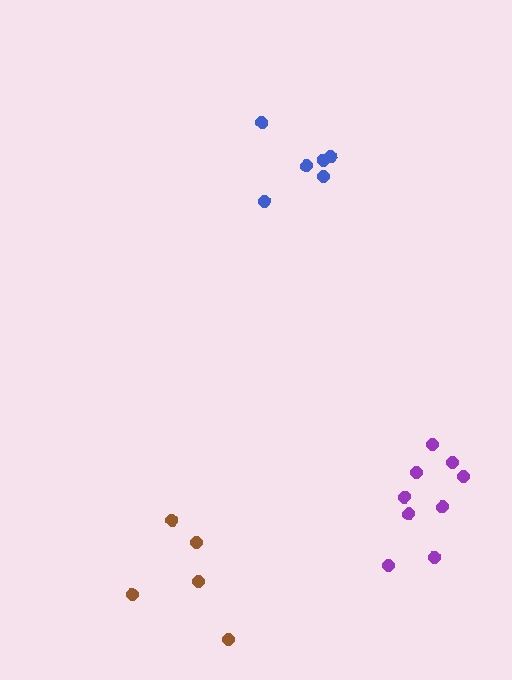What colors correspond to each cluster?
The clusters are colored: brown, blue, purple.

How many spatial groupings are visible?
There are 3 spatial groupings.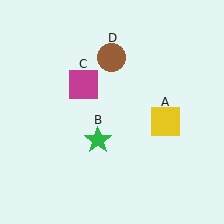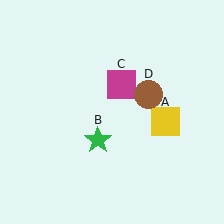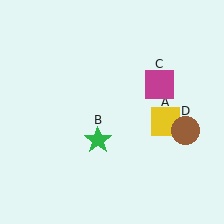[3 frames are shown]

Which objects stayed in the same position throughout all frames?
Yellow square (object A) and green star (object B) remained stationary.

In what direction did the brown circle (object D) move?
The brown circle (object D) moved down and to the right.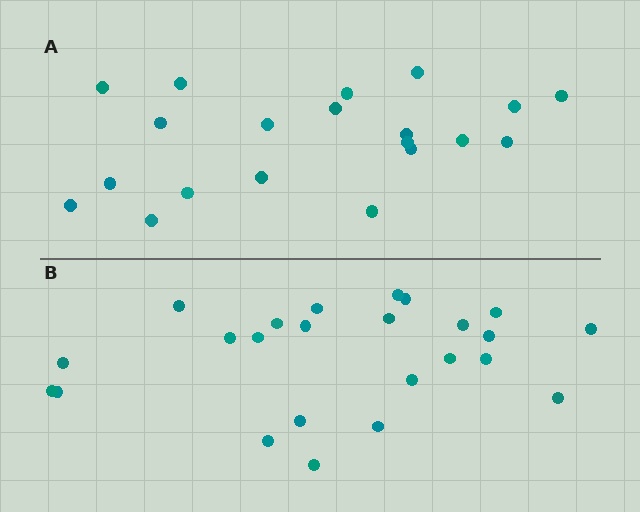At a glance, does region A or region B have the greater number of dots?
Region B (the bottom region) has more dots.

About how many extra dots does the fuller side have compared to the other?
Region B has about 4 more dots than region A.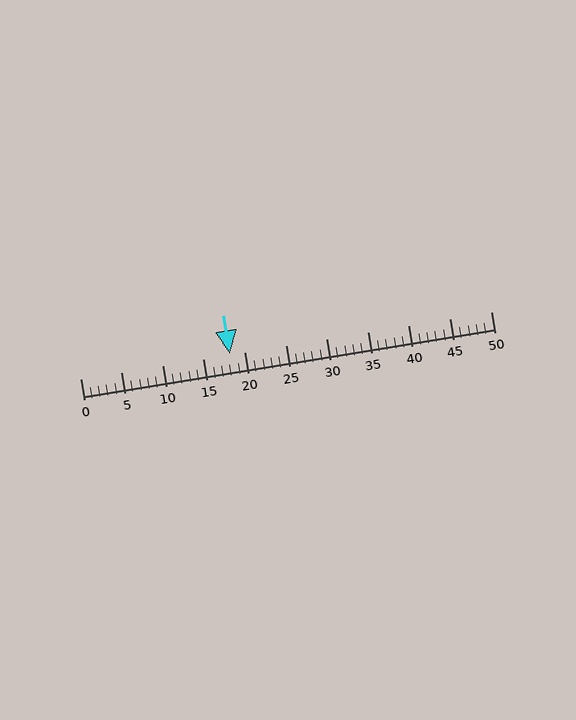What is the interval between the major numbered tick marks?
The major tick marks are spaced 5 units apart.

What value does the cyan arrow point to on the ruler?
The cyan arrow points to approximately 18.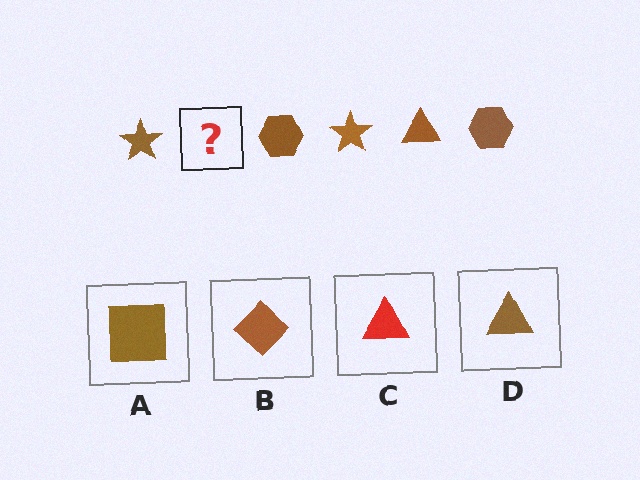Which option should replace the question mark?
Option D.